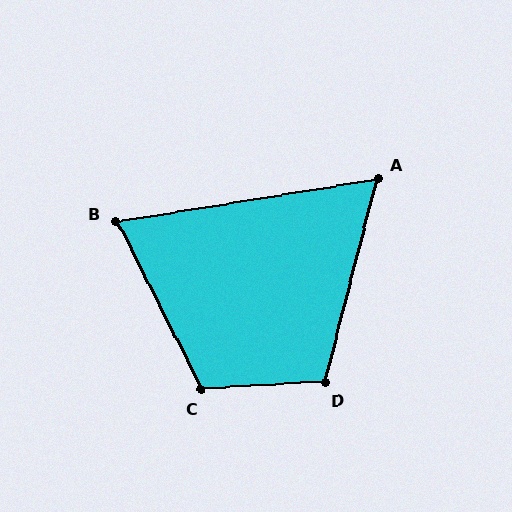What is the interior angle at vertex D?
Approximately 107 degrees (obtuse).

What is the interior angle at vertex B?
Approximately 73 degrees (acute).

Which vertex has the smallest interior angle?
A, at approximately 67 degrees.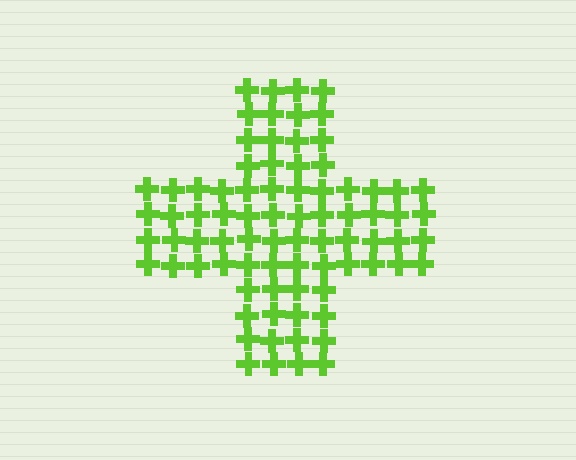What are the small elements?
The small elements are crosses.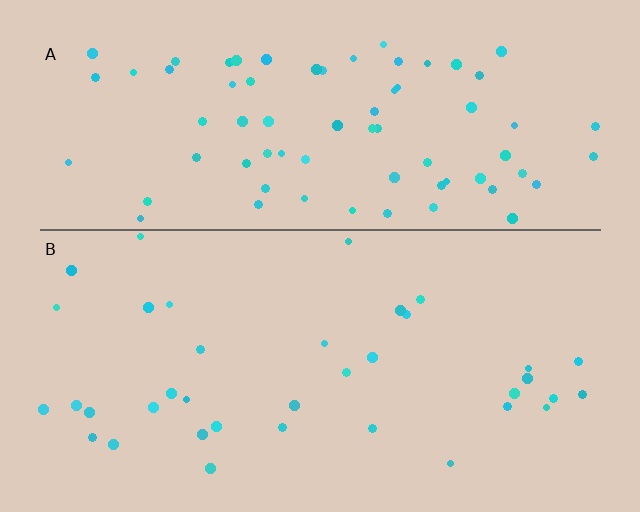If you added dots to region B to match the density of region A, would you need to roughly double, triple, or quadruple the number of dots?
Approximately double.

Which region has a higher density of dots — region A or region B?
A (the top).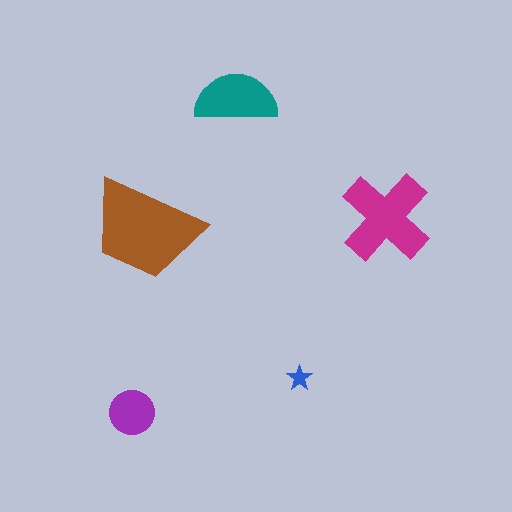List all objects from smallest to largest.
The blue star, the purple circle, the teal semicircle, the magenta cross, the brown trapezoid.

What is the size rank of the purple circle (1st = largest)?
4th.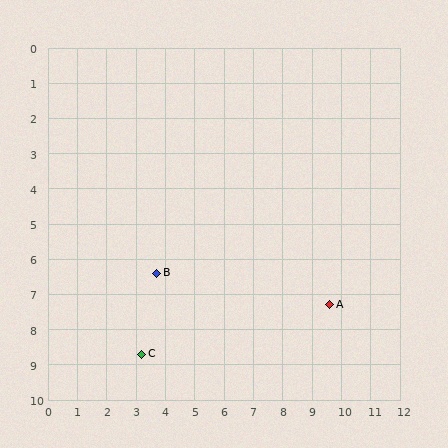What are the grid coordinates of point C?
Point C is at approximately (3.2, 8.7).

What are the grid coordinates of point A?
Point A is at approximately (9.6, 7.3).